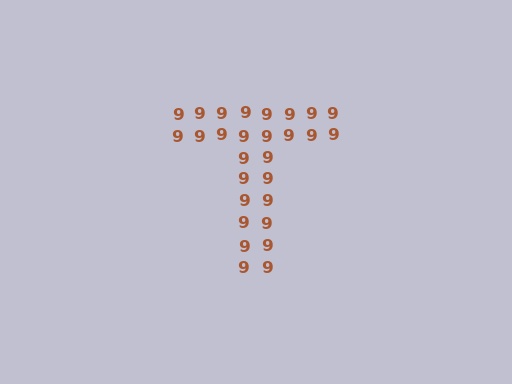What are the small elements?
The small elements are digit 9's.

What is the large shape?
The large shape is the letter T.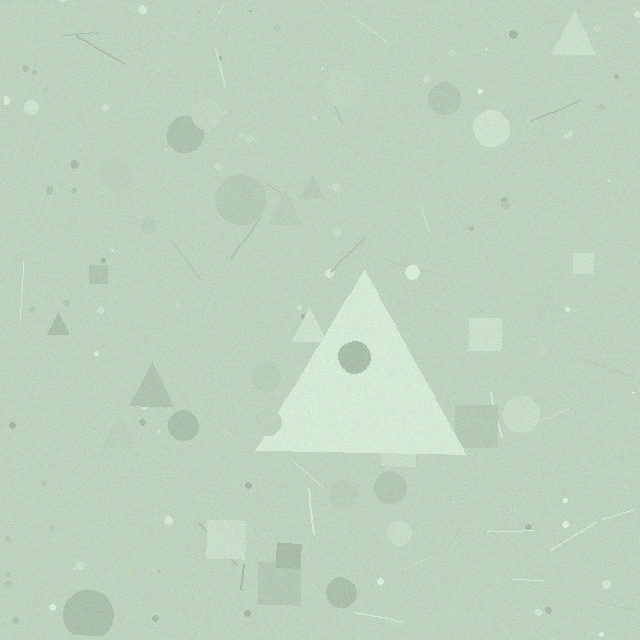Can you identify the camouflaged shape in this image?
The camouflaged shape is a triangle.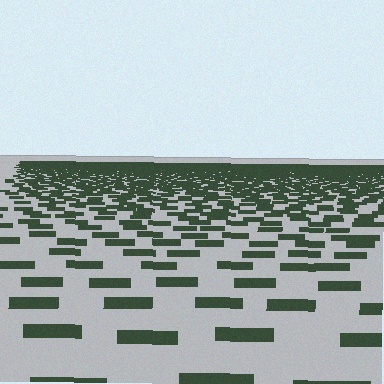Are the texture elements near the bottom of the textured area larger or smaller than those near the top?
Larger. Near the bottom, elements are closer to the viewer and appear at a bigger on-screen size.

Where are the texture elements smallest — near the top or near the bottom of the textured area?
Near the top.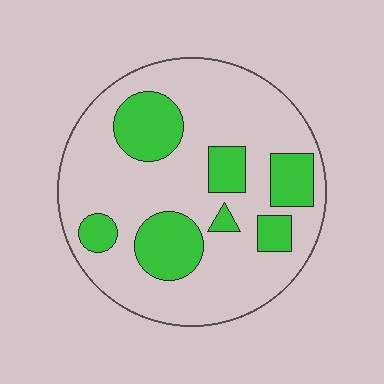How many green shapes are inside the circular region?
7.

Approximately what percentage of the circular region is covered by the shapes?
Approximately 25%.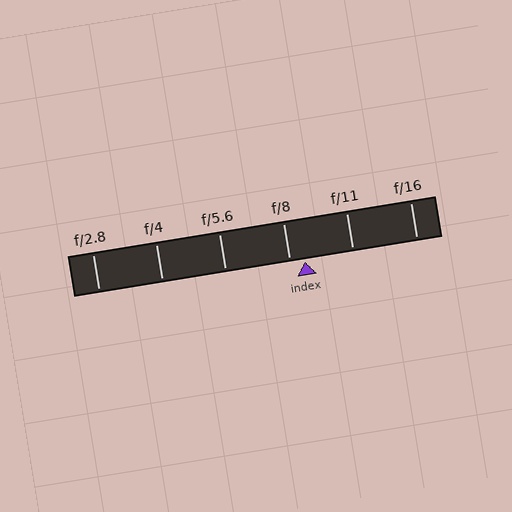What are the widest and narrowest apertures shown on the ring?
The widest aperture shown is f/2.8 and the narrowest is f/16.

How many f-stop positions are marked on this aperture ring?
There are 6 f-stop positions marked.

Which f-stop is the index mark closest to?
The index mark is closest to f/8.